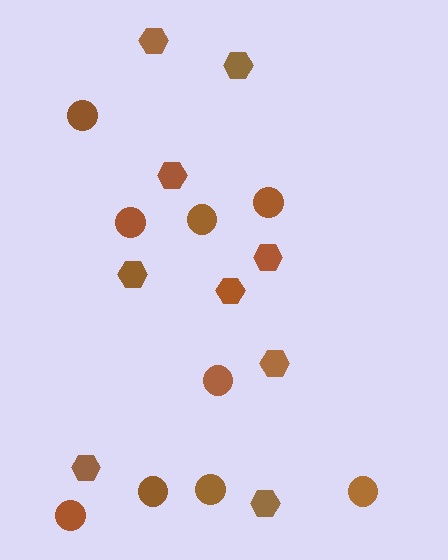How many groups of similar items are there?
There are 2 groups: one group of circles (9) and one group of hexagons (9).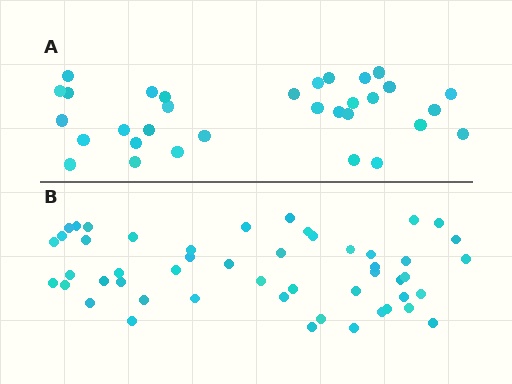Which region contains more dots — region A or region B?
Region B (the bottom region) has more dots.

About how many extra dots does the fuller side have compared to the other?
Region B has approximately 20 more dots than region A.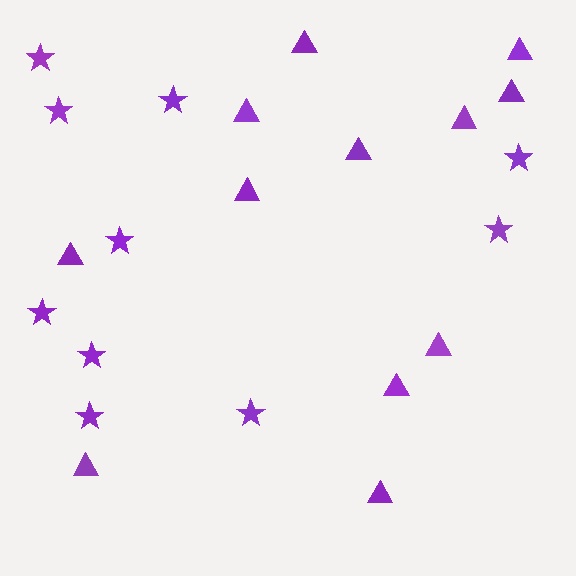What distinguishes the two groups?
There are 2 groups: one group of triangles (12) and one group of stars (10).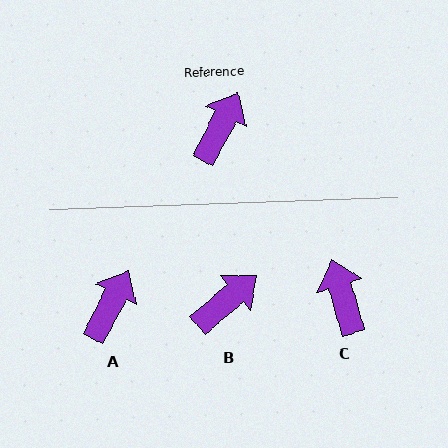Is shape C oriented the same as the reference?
No, it is off by about 44 degrees.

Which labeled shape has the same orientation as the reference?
A.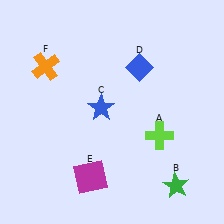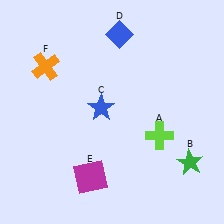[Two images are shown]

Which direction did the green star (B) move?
The green star (B) moved up.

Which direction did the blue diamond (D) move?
The blue diamond (D) moved up.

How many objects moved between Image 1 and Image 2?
2 objects moved between the two images.